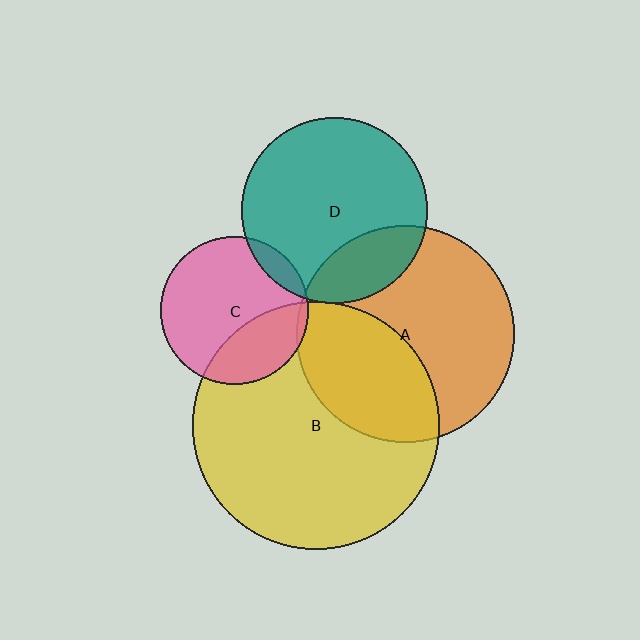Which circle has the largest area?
Circle B (yellow).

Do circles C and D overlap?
Yes.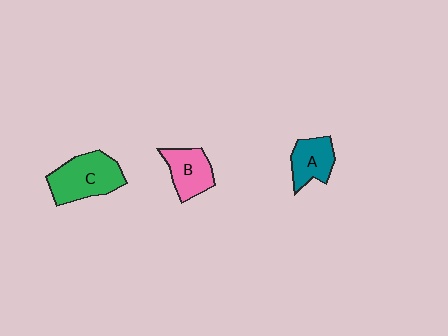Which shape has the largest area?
Shape C (green).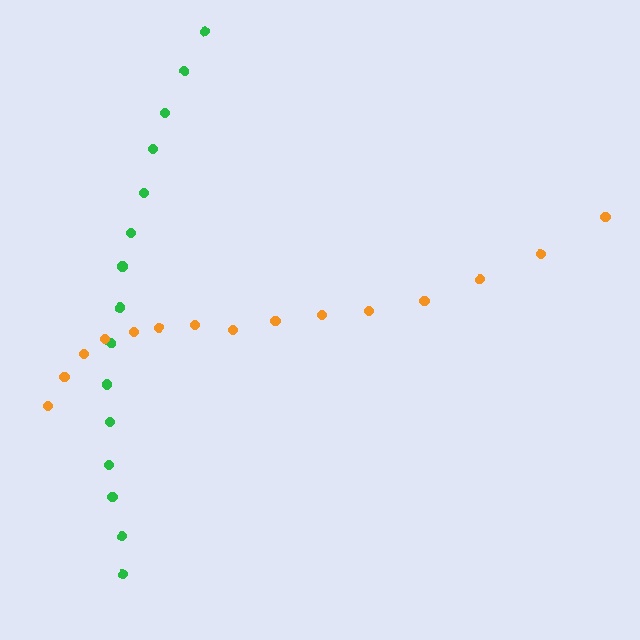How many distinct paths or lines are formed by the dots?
There are 2 distinct paths.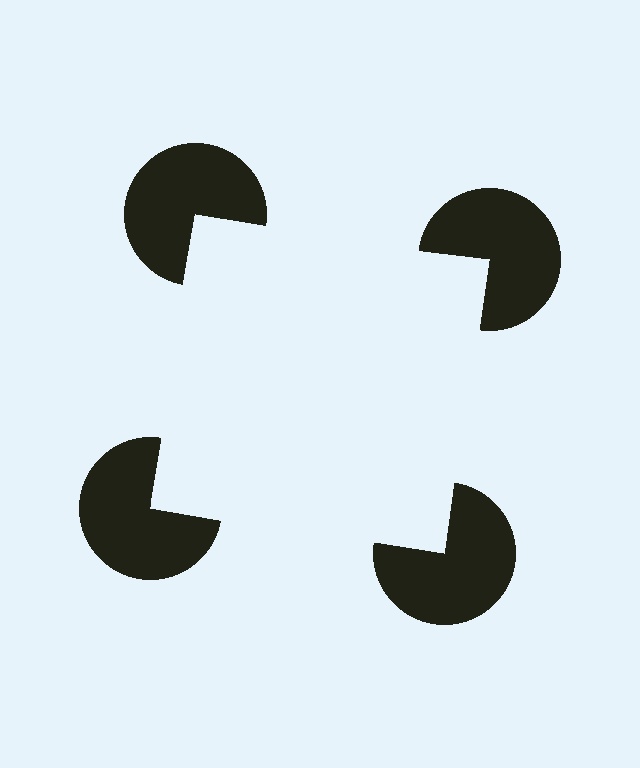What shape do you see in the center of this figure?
An illusory square — its edges are inferred from the aligned wedge cuts in the pac-man discs, not physically drawn.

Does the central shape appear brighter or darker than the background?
It typically appears slightly brighter than the background, even though no actual brightness change is drawn.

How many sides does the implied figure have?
4 sides.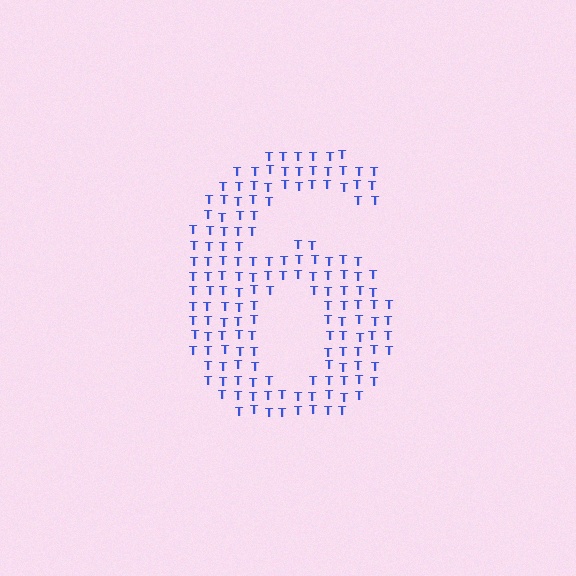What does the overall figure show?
The overall figure shows the digit 6.